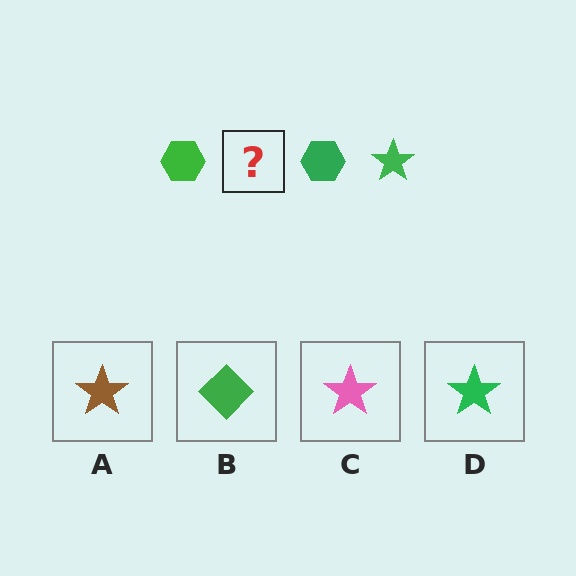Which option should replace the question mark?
Option D.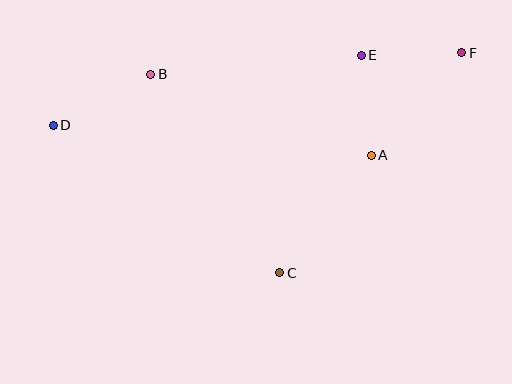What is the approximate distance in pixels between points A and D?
The distance between A and D is approximately 319 pixels.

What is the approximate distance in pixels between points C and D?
The distance between C and D is approximately 270 pixels.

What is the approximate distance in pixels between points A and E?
The distance between A and E is approximately 101 pixels.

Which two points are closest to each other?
Points E and F are closest to each other.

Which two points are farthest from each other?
Points D and F are farthest from each other.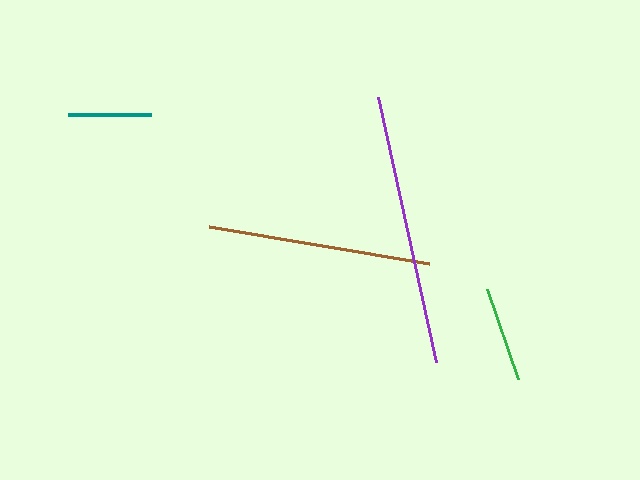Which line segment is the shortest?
The teal line is the shortest at approximately 83 pixels.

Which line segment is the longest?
The purple line is the longest at approximately 271 pixels.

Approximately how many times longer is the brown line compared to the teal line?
The brown line is approximately 2.7 times the length of the teal line.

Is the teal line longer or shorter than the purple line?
The purple line is longer than the teal line.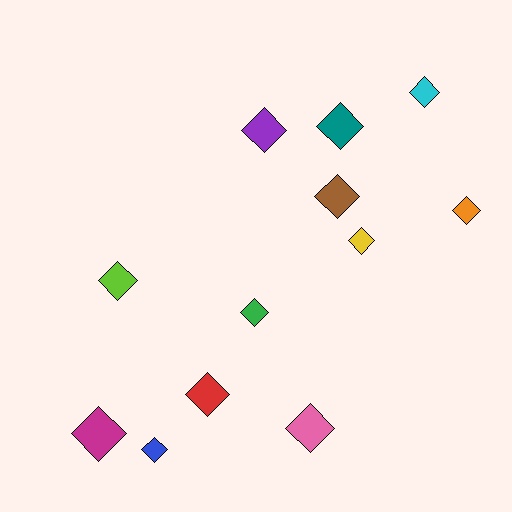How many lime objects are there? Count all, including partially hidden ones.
There is 1 lime object.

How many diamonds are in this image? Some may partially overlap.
There are 12 diamonds.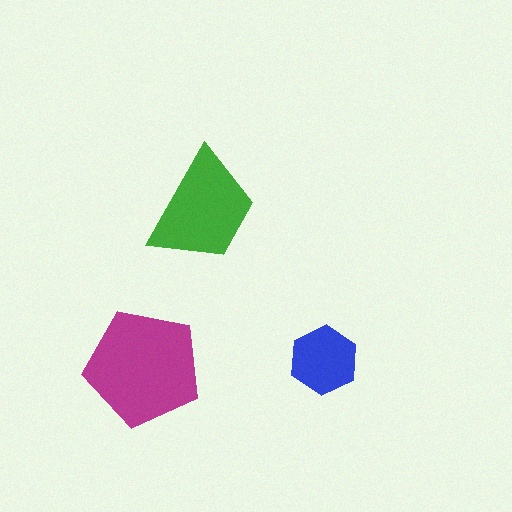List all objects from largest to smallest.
The magenta pentagon, the green trapezoid, the blue hexagon.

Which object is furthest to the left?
The magenta pentagon is leftmost.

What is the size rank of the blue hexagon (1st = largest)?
3rd.